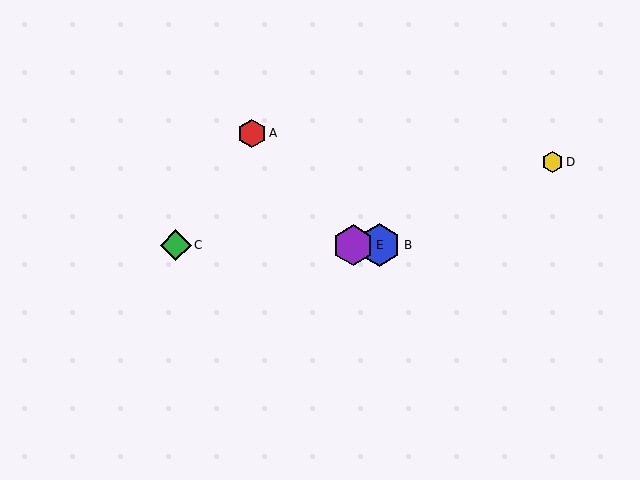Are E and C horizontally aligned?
Yes, both are at y≈245.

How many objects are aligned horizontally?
3 objects (B, C, E) are aligned horizontally.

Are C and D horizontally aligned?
No, C is at y≈245 and D is at y≈162.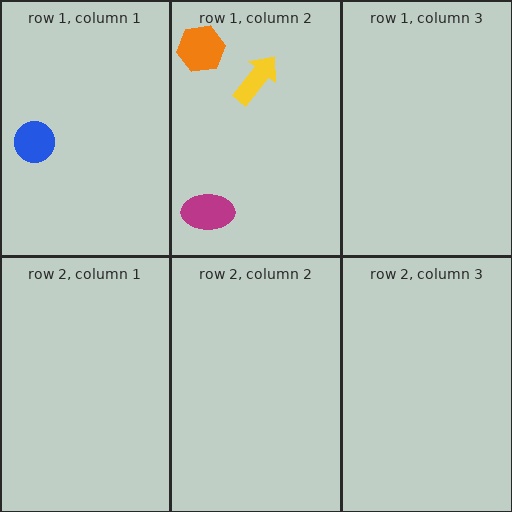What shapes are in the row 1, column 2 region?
The orange hexagon, the yellow arrow, the magenta ellipse.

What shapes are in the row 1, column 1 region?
The blue circle.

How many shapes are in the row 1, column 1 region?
1.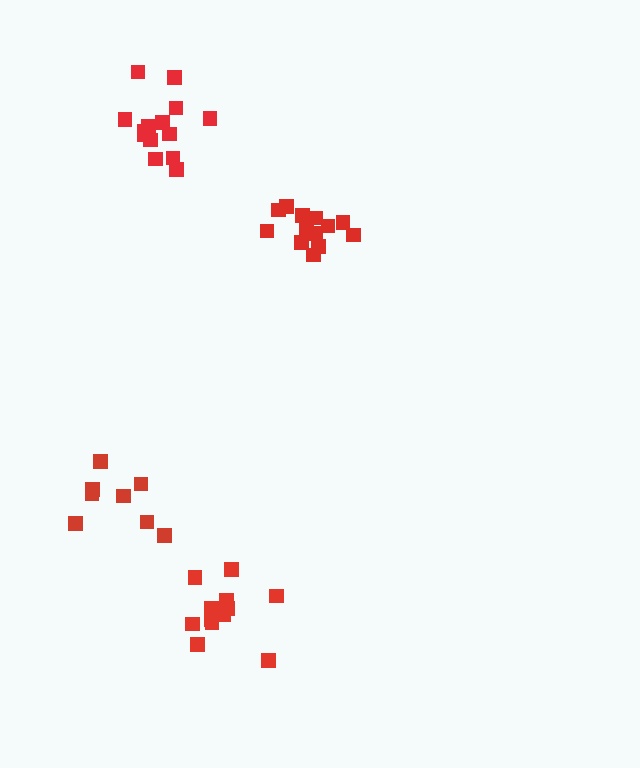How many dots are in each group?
Group 1: 12 dots, Group 2: 13 dots, Group 3: 14 dots, Group 4: 8 dots (47 total).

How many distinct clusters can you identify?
There are 4 distinct clusters.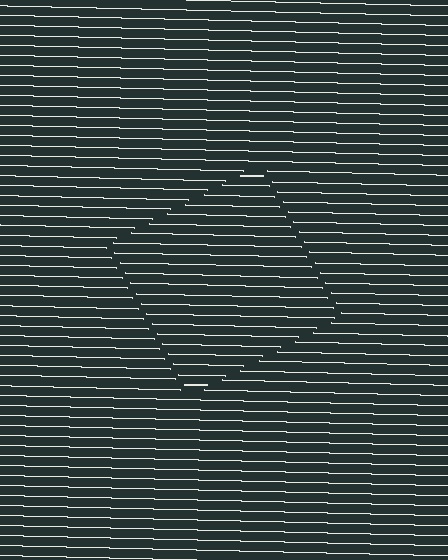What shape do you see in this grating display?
An illusory square. The interior of the shape contains the same grating, shifted by half a period — the contour is defined by the phase discontinuity where line-ends from the inner and outer gratings abut.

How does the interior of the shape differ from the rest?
The interior of the shape contains the same grating, shifted by half a period — the contour is defined by the phase discontinuity where line-ends from the inner and outer gratings abut.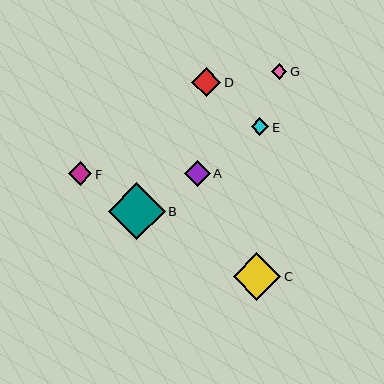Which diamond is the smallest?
Diamond G is the smallest with a size of approximately 16 pixels.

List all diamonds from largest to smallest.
From largest to smallest: B, C, D, A, F, E, G.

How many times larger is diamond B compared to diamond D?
Diamond B is approximately 1.9 times the size of diamond D.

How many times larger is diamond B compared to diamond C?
Diamond B is approximately 1.2 times the size of diamond C.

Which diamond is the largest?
Diamond B is the largest with a size of approximately 57 pixels.